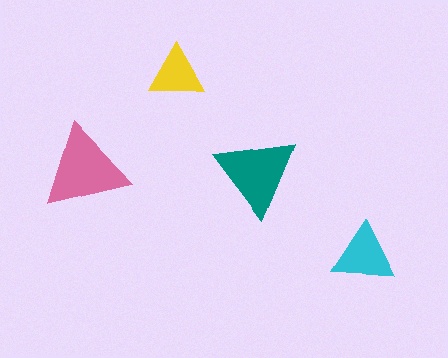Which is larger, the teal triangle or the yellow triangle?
The teal one.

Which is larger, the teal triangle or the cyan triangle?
The teal one.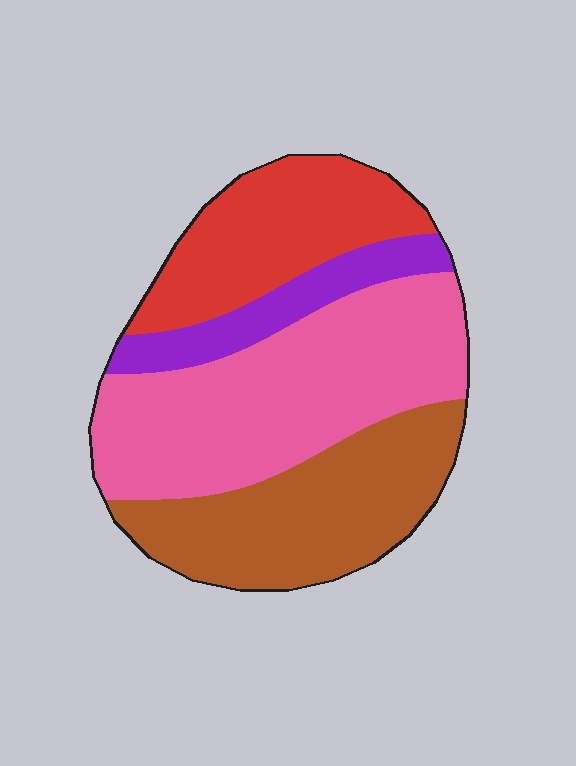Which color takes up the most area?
Pink, at roughly 40%.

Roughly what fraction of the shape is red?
Red covers 22% of the shape.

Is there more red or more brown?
Brown.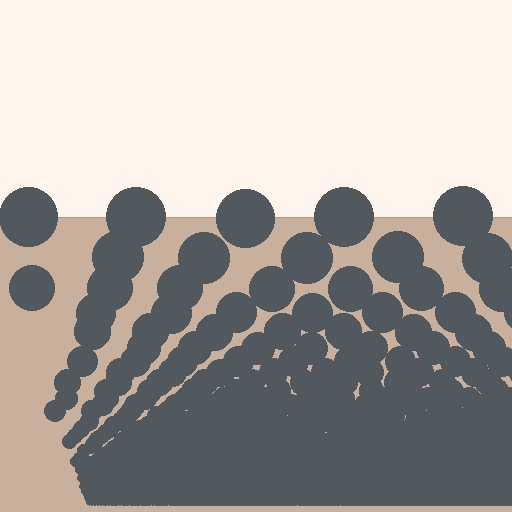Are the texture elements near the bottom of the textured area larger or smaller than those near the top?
Smaller. The gradient is inverted — elements near the bottom are smaller and denser.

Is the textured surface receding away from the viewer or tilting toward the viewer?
The surface appears to tilt toward the viewer. Texture elements get larger and sparser toward the top.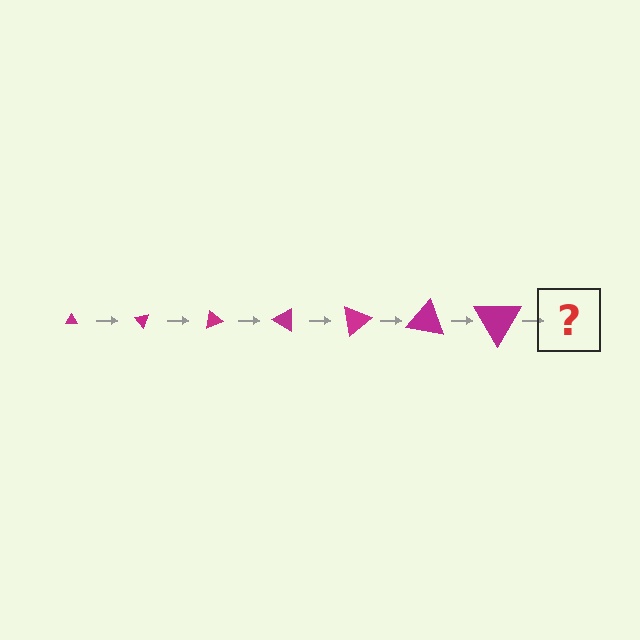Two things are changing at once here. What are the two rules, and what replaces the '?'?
The two rules are that the triangle grows larger each step and it rotates 50 degrees each step. The '?' should be a triangle, larger than the previous one and rotated 350 degrees from the start.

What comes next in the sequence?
The next element should be a triangle, larger than the previous one and rotated 350 degrees from the start.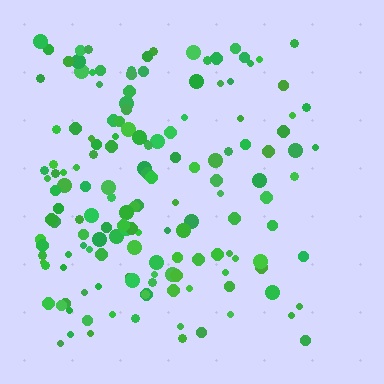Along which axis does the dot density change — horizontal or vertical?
Horizontal.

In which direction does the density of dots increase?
From right to left, with the left side densest.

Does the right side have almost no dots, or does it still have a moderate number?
Still a moderate number, just noticeably fewer than the left.